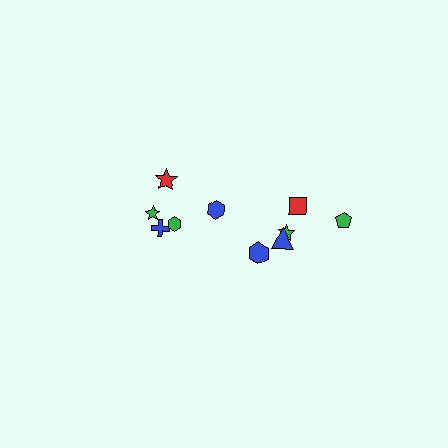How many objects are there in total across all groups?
There are 10 objects.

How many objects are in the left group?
There are 4 objects.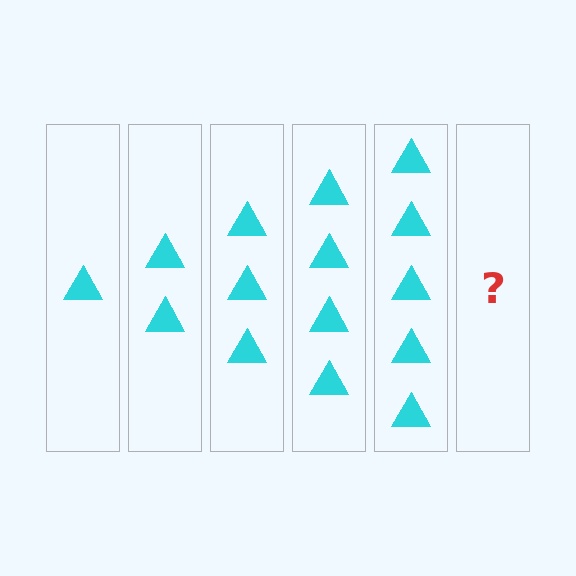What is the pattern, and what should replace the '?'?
The pattern is that each step adds one more triangle. The '?' should be 6 triangles.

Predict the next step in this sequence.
The next step is 6 triangles.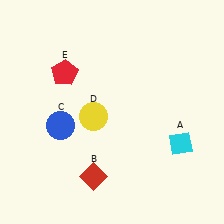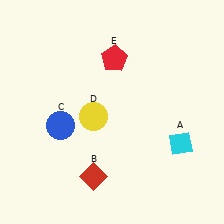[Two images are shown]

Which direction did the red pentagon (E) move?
The red pentagon (E) moved right.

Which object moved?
The red pentagon (E) moved right.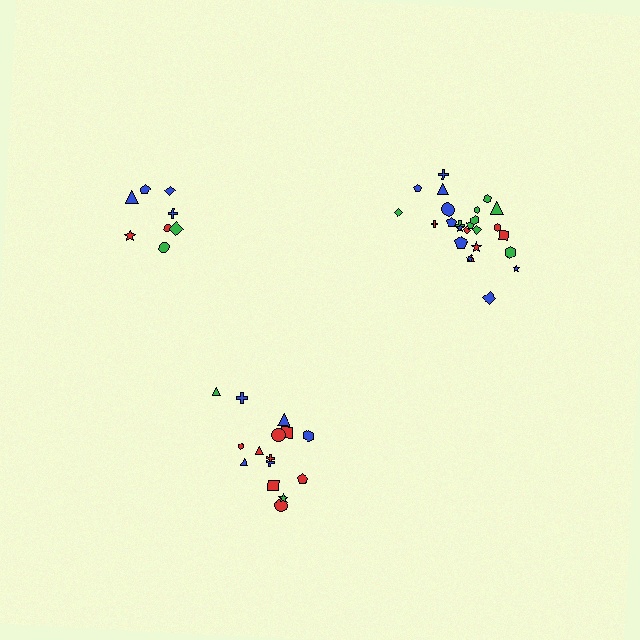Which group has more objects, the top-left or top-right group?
The top-right group.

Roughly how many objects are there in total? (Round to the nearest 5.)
Roughly 50 objects in total.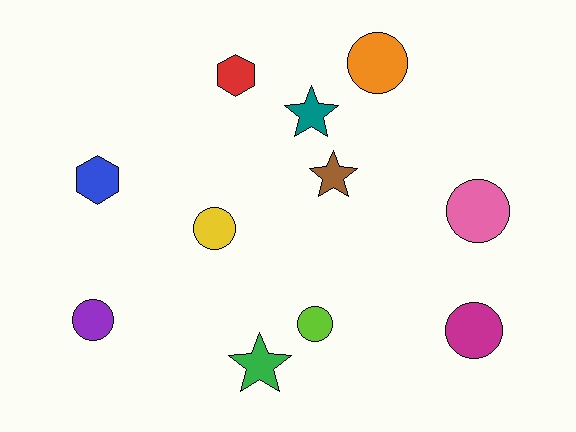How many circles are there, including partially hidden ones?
There are 6 circles.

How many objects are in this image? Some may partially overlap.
There are 11 objects.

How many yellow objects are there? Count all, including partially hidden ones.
There is 1 yellow object.